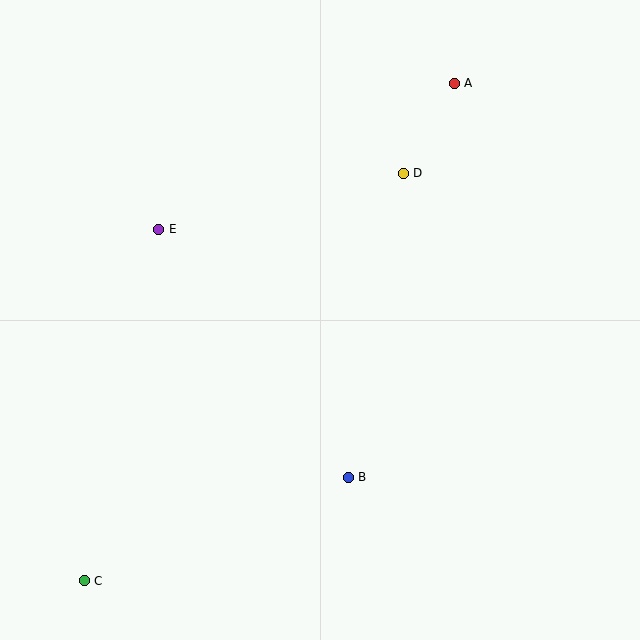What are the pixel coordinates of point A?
Point A is at (454, 83).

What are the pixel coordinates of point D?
Point D is at (403, 173).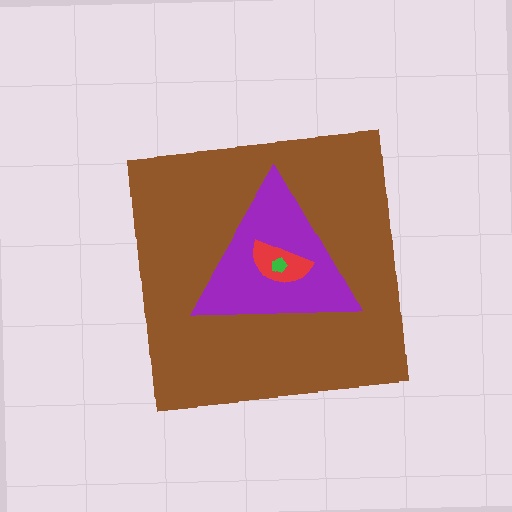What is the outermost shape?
The brown square.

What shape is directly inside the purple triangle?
The red semicircle.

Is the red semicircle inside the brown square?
Yes.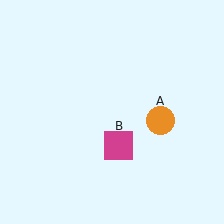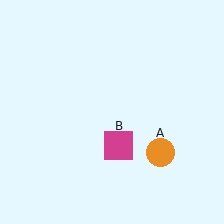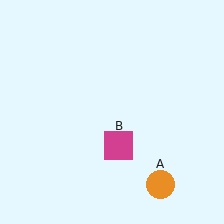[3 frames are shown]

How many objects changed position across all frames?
1 object changed position: orange circle (object A).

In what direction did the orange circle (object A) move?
The orange circle (object A) moved down.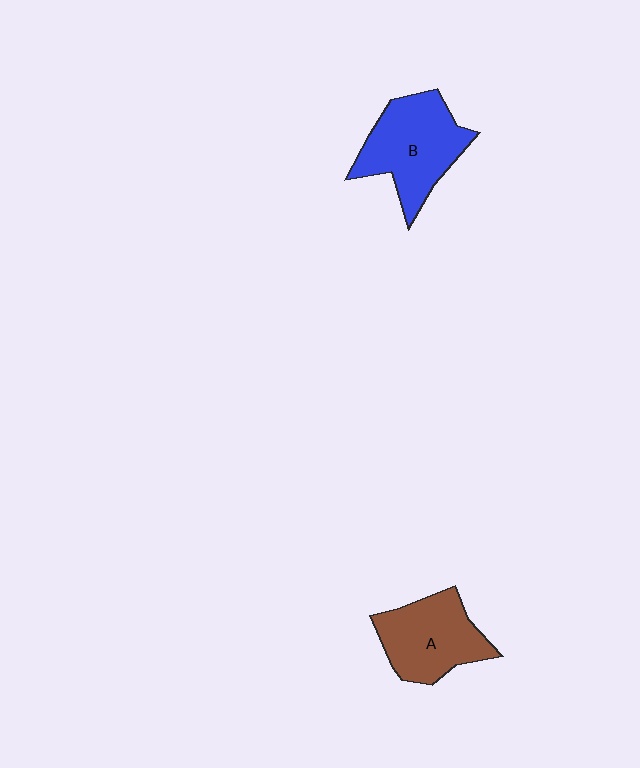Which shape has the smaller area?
Shape A (brown).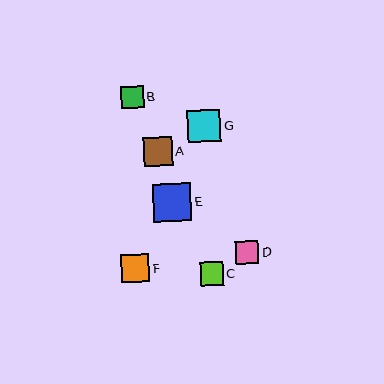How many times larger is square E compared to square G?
Square E is approximately 1.2 times the size of square G.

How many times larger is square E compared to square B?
Square E is approximately 1.7 times the size of square B.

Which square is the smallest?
Square B is the smallest with a size of approximately 22 pixels.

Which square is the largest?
Square E is the largest with a size of approximately 38 pixels.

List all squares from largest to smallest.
From largest to smallest: E, G, A, F, D, C, B.